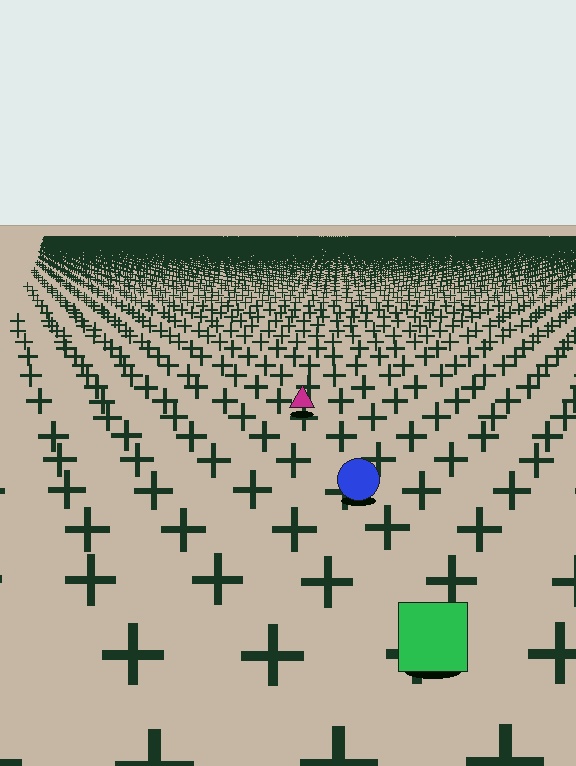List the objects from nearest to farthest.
From nearest to farthest: the green square, the blue circle, the magenta triangle.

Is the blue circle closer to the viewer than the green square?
No. The green square is closer — you can tell from the texture gradient: the ground texture is coarser near it.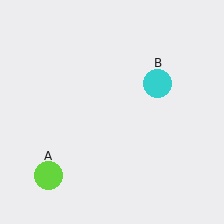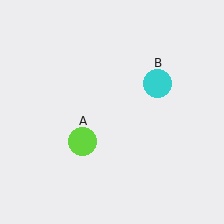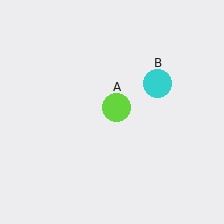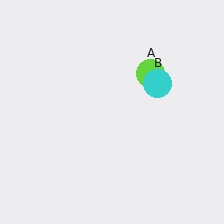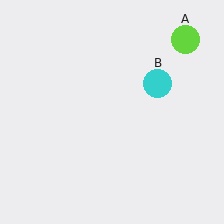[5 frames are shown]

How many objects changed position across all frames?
1 object changed position: lime circle (object A).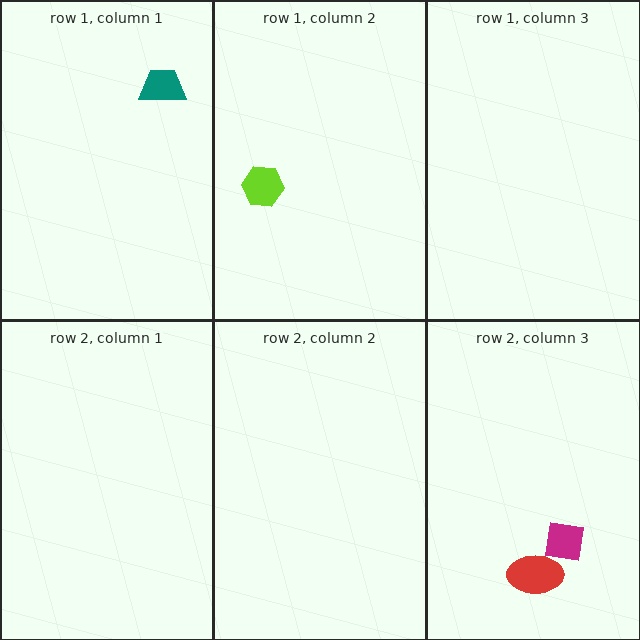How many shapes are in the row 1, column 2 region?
1.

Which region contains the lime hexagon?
The row 1, column 2 region.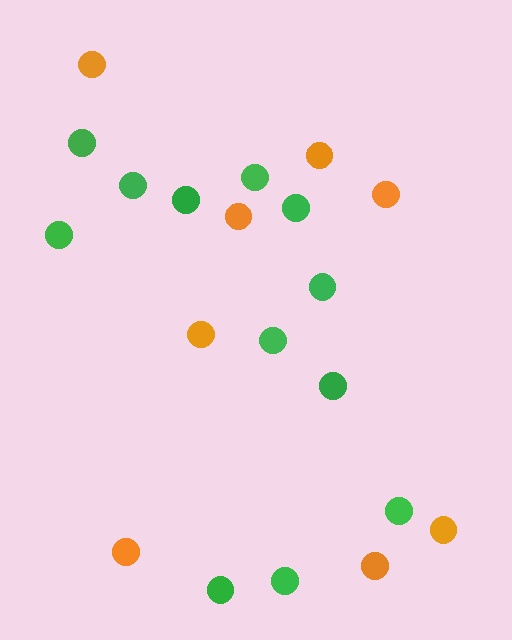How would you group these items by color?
There are 2 groups: one group of orange circles (8) and one group of green circles (12).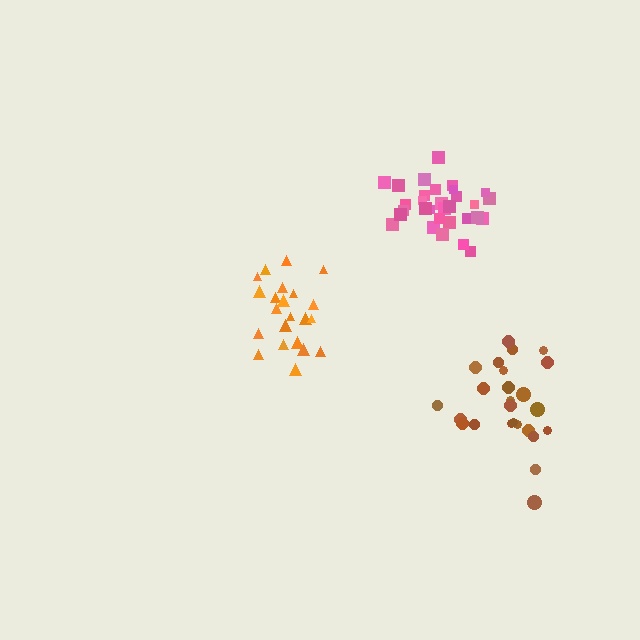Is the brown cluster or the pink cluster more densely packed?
Pink.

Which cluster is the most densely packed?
Pink.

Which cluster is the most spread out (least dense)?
Brown.